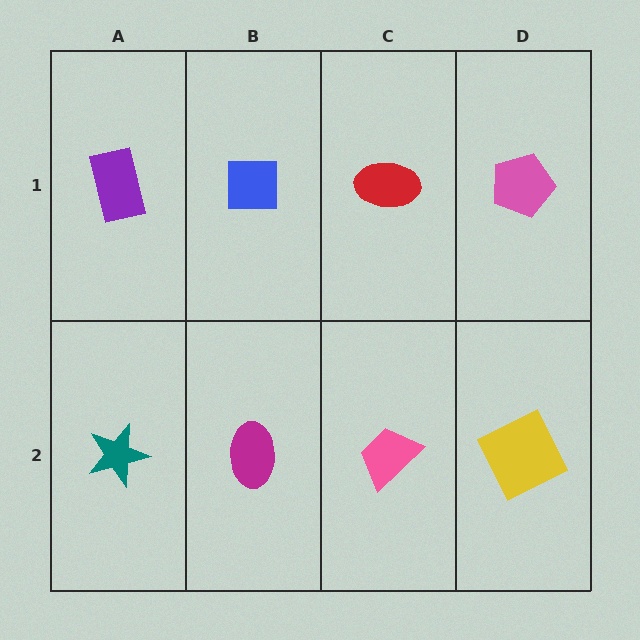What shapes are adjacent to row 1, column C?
A pink trapezoid (row 2, column C), a blue square (row 1, column B), a pink pentagon (row 1, column D).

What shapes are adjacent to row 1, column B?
A magenta ellipse (row 2, column B), a purple rectangle (row 1, column A), a red ellipse (row 1, column C).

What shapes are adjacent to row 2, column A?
A purple rectangle (row 1, column A), a magenta ellipse (row 2, column B).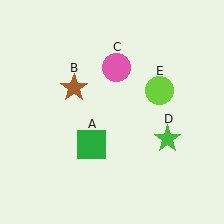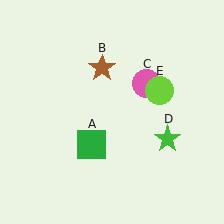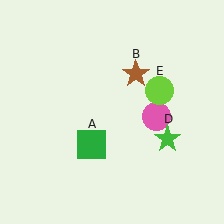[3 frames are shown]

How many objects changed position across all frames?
2 objects changed position: brown star (object B), pink circle (object C).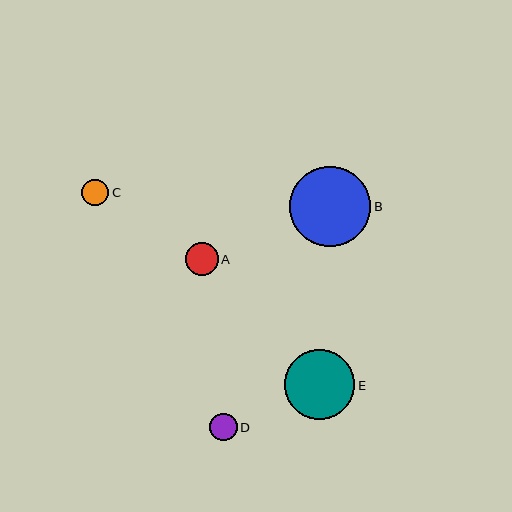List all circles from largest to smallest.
From largest to smallest: B, E, A, D, C.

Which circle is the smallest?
Circle C is the smallest with a size of approximately 27 pixels.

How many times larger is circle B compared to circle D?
Circle B is approximately 2.9 times the size of circle D.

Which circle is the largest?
Circle B is the largest with a size of approximately 81 pixels.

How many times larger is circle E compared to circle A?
Circle E is approximately 2.2 times the size of circle A.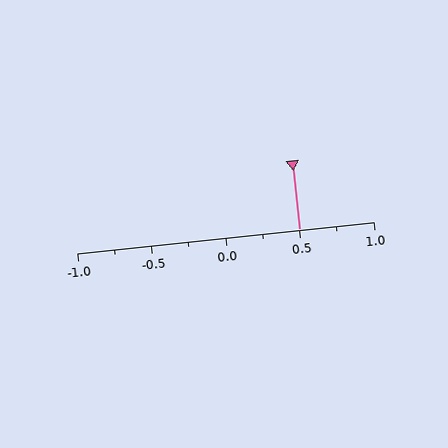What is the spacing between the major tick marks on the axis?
The major ticks are spaced 0.5 apart.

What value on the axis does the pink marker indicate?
The marker indicates approximately 0.5.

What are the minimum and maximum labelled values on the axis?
The axis runs from -1.0 to 1.0.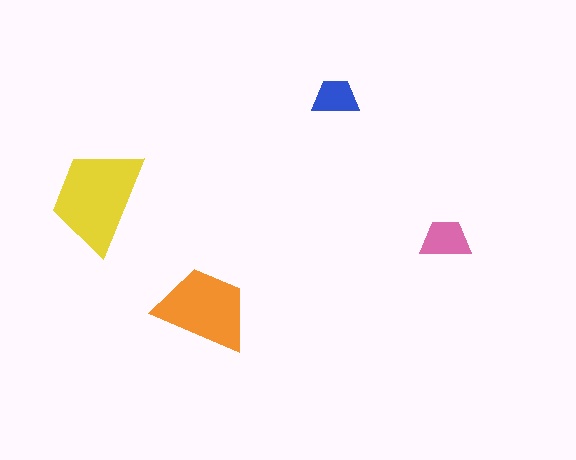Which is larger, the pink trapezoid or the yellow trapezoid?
The yellow one.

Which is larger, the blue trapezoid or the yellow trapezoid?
The yellow one.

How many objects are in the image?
There are 4 objects in the image.